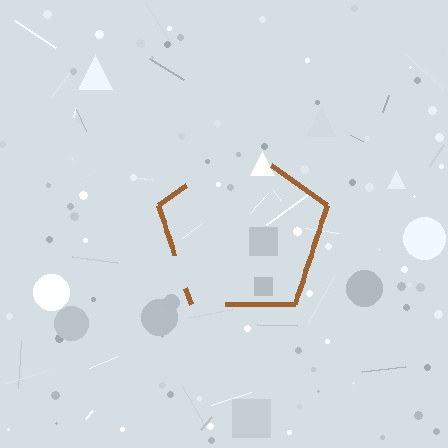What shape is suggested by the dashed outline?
The dashed outline suggests a pentagon.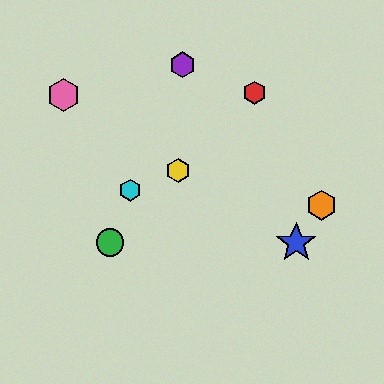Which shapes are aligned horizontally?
The blue star, the green circle are aligned horizontally.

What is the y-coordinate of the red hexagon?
The red hexagon is at y≈93.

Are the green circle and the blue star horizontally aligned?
Yes, both are at y≈243.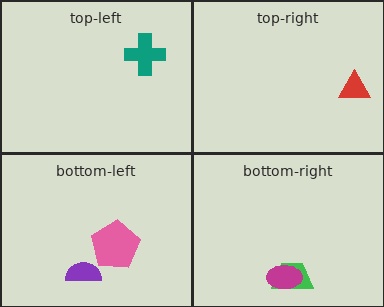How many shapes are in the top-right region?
1.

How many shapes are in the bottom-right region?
2.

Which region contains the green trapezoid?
The bottom-right region.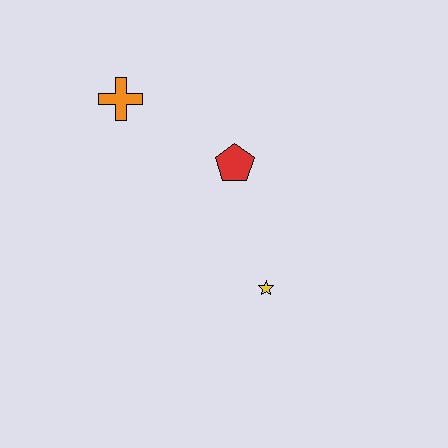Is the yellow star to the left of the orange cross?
No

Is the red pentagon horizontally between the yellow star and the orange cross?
Yes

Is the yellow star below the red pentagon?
Yes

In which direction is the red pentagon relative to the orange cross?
The red pentagon is to the right of the orange cross.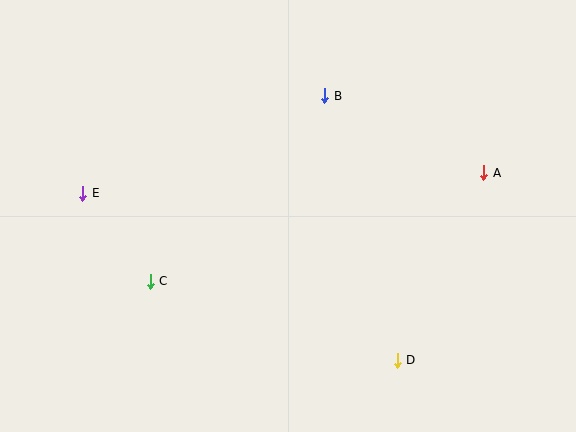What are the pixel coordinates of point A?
Point A is at (484, 173).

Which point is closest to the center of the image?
Point B at (325, 96) is closest to the center.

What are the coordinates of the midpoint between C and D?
The midpoint between C and D is at (274, 321).